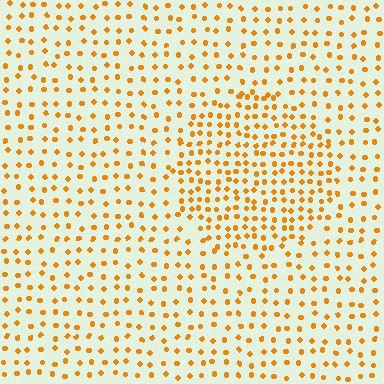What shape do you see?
I see a circle.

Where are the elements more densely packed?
The elements are more densely packed inside the circle boundary.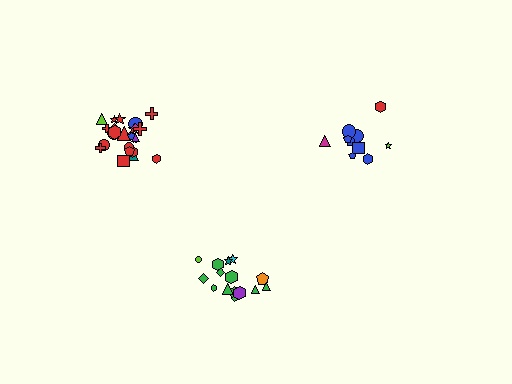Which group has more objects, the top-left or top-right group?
The top-left group.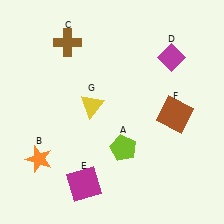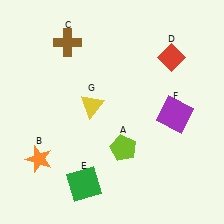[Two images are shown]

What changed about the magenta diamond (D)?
In Image 1, D is magenta. In Image 2, it changed to red.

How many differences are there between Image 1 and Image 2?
There are 3 differences between the two images.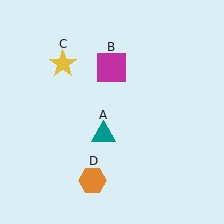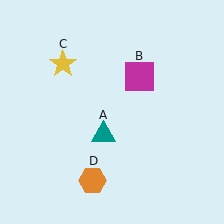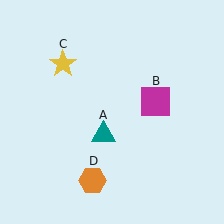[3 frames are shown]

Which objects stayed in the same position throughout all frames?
Teal triangle (object A) and yellow star (object C) and orange hexagon (object D) remained stationary.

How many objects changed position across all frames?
1 object changed position: magenta square (object B).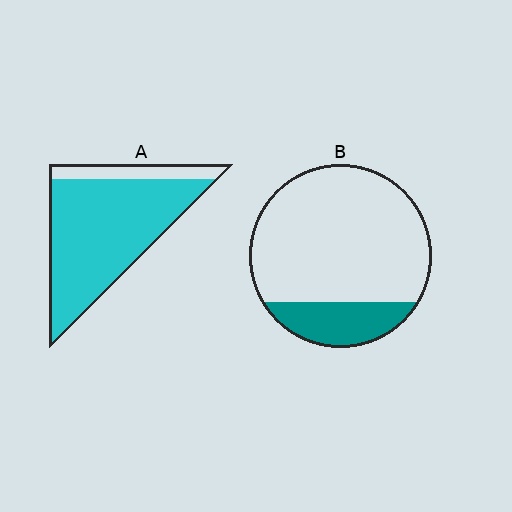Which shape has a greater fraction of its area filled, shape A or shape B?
Shape A.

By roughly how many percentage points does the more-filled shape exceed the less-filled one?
By roughly 65 percentage points (A over B).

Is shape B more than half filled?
No.